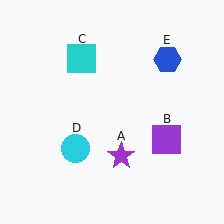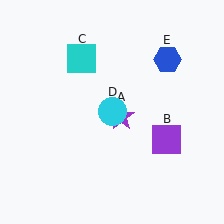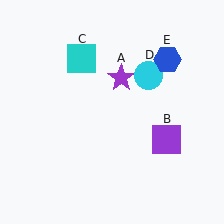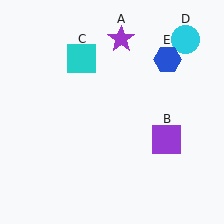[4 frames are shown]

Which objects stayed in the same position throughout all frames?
Purple square (object B) and cyan square (object C) and blue hexagon (object E) remained stationary.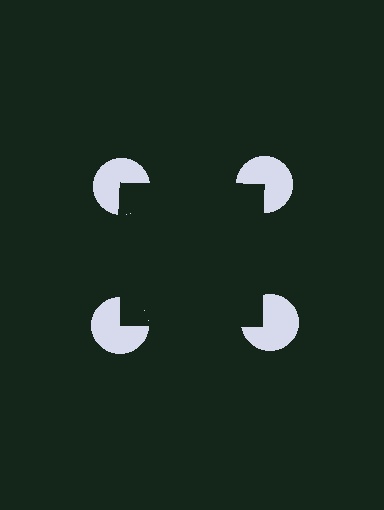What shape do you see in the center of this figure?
An illusory square — its edges are inferred from the aligned wedge cuts in the pac-man discs, not physically drawn.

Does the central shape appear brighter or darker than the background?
It typically appears slightly darker than the background, even though no actual brightness change is drawn.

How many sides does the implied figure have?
4 sides.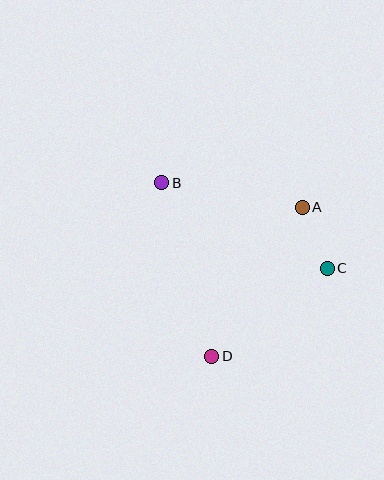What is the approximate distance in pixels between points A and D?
The distance between A and D is approximately 174 pixels.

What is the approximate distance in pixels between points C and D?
The distance between C and D is approximately 145 pixels.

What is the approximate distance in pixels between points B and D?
The distance between B and D is approximately 180 pixels.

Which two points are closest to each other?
Points A and C are closest to each other.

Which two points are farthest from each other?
Points B and C are farthest from each other.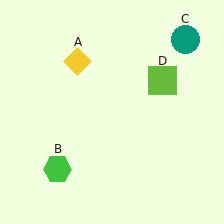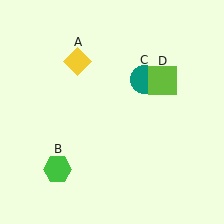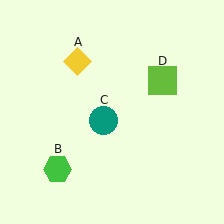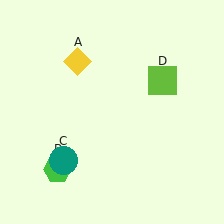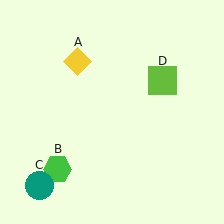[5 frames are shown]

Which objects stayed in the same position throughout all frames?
Yellow diamond (object A) and green hexagon (object B) and lime square (object D) remained stationary.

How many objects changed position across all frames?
1 object changed position: teal circle (object C).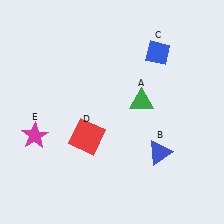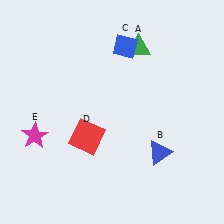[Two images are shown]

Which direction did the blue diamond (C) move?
The blue diamond (C) moved left.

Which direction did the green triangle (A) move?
The green triangle (A) moved up.